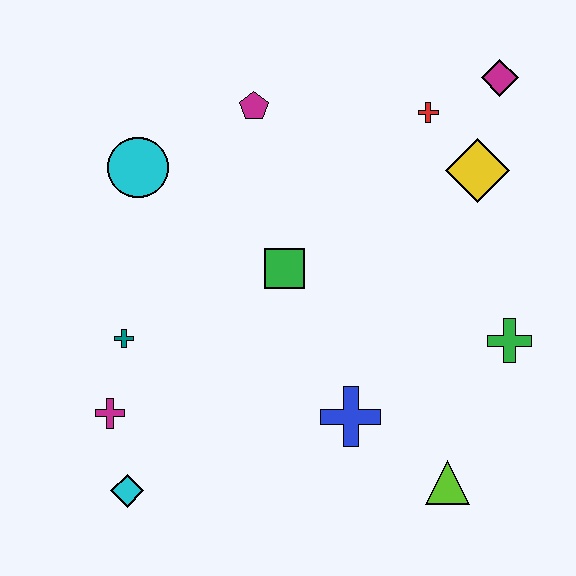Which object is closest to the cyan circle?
The magenta pentagon is closest to the cyan circle.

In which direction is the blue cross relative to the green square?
The blue cross is below the green square.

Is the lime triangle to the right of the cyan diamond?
Yes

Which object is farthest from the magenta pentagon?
The lime triangle is farthest from the magenta pentagon.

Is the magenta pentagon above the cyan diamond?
Yes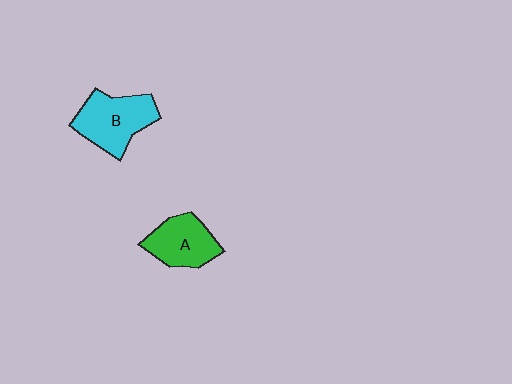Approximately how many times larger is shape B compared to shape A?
Approximately 1.3 times.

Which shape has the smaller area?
Shape A (green).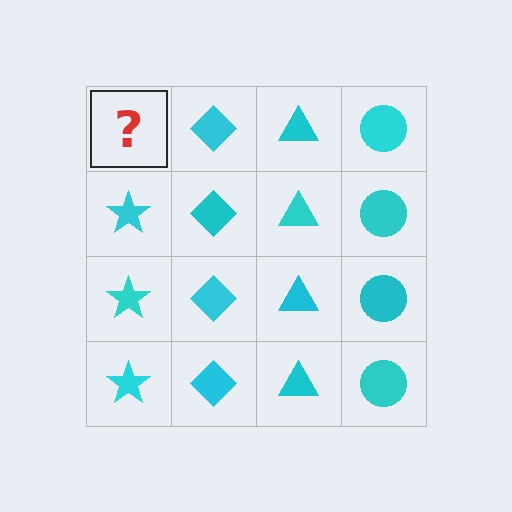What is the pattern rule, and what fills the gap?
The rule is that each column has a consistent shape. The gap should be filled with a cyan star.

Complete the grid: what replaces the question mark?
The question mark should be replaced with a cyan star.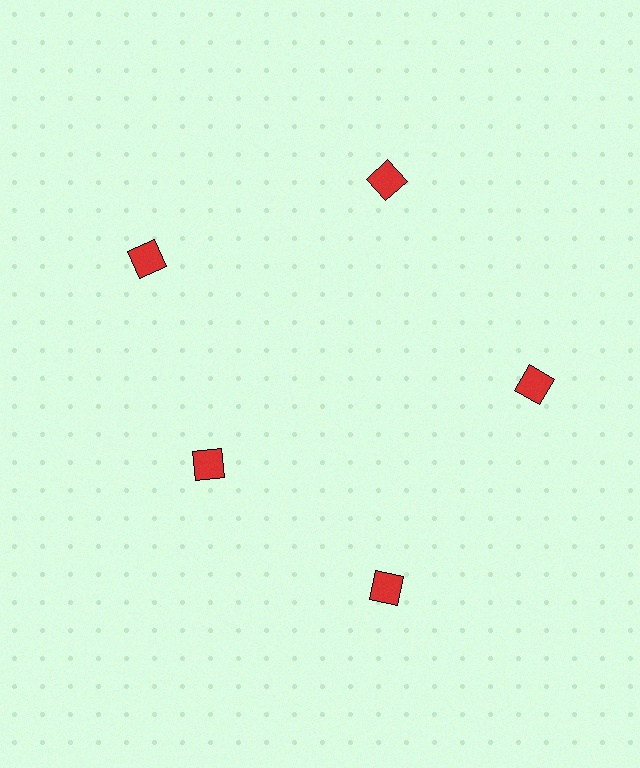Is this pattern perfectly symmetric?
No. The 5 red squares are arranged in a ring, but one element near the 8 o'clock position is pulled inward toward the center, breaking the 5-fold rotational symmetry.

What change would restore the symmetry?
The symmetry would be restored by moving it outward, back onto the ring so that all 5 squares sit at equal angles and equal distance from the center.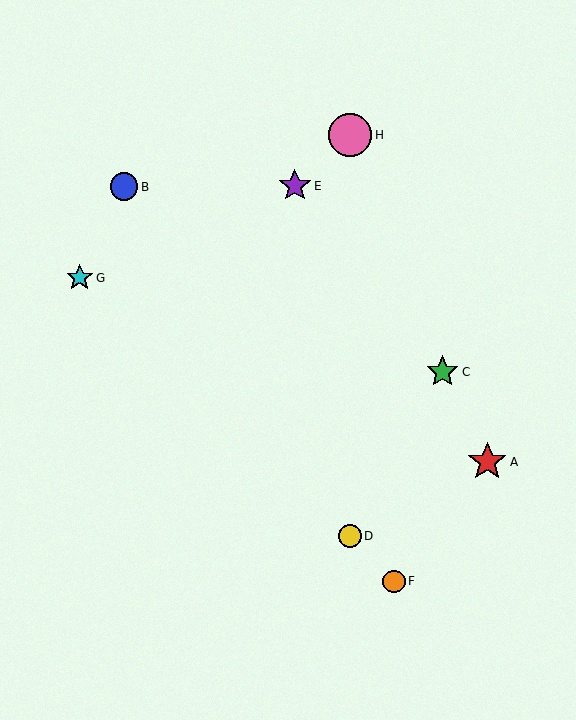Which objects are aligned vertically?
Objects D, H are aligned vertically.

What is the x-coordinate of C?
Object C is at x≈443.